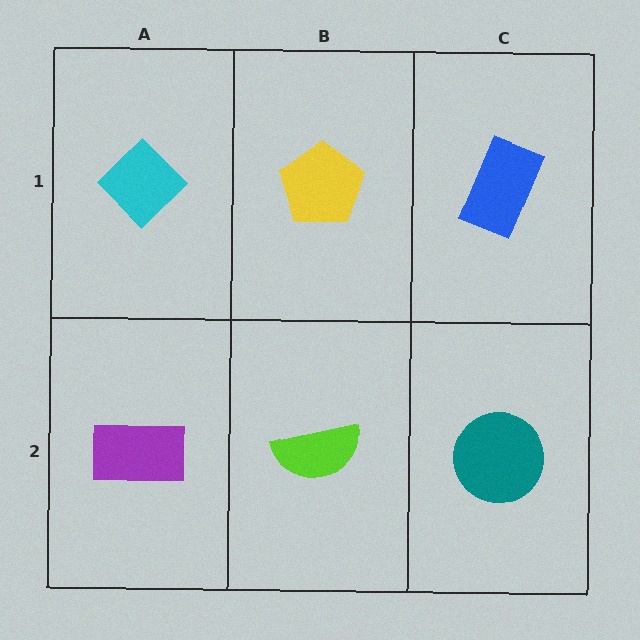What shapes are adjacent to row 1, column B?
A lime semicircle (row 2, column B), a cyan diamond (row 1, column A), a blue rectangle (row 1, column C).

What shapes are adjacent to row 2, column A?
A cyan diamond (row 1, column A), a lime semicircle (row 2, column B).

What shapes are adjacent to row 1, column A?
A purple rectangle (row 2, column A), a yellow pentagon (row 1, column B).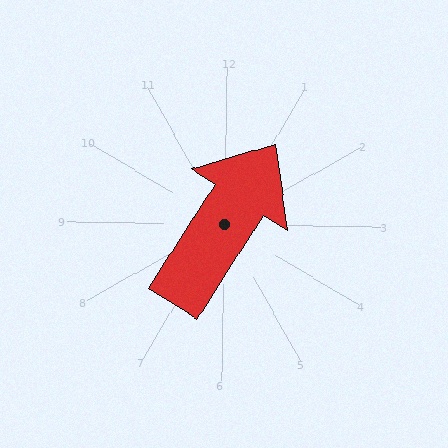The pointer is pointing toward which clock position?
Roughly 1 o'clock.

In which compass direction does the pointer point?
Northeast.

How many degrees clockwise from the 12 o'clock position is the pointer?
Approximately 32 degrees.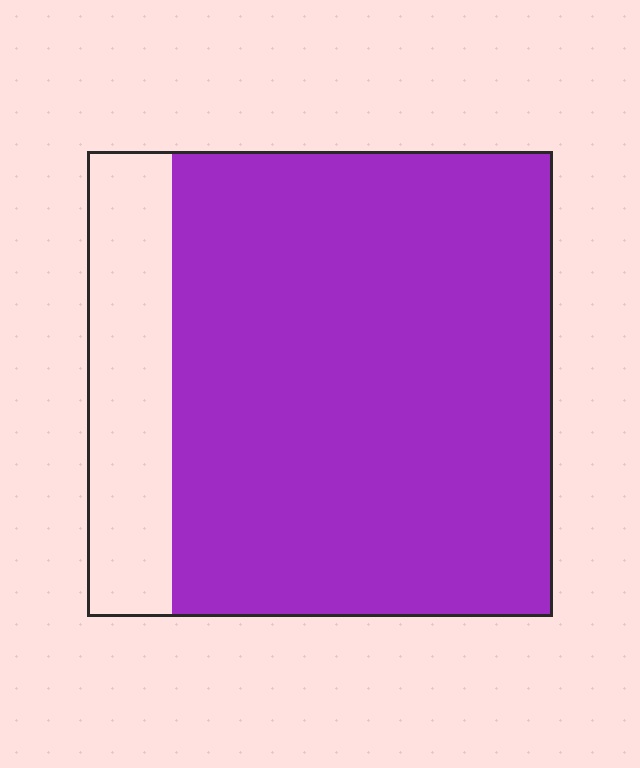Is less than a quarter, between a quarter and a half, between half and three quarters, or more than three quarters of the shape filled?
More than three quarters.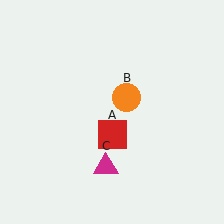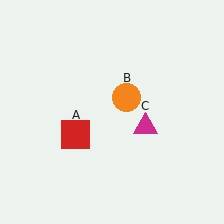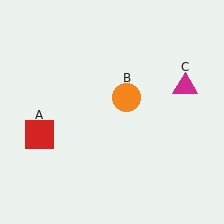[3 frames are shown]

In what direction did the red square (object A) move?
The red square (object A) moved left.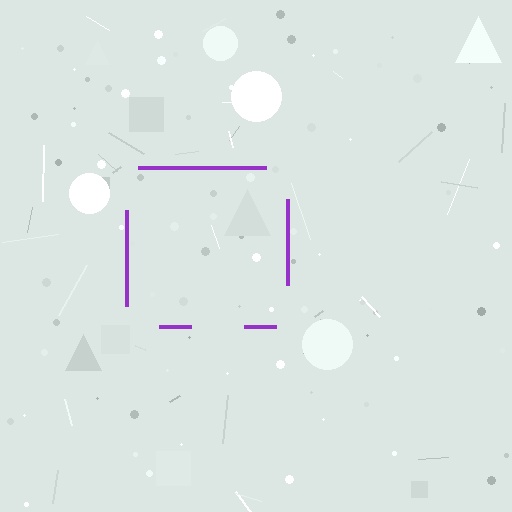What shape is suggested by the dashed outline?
The dashed outline suggests a square.